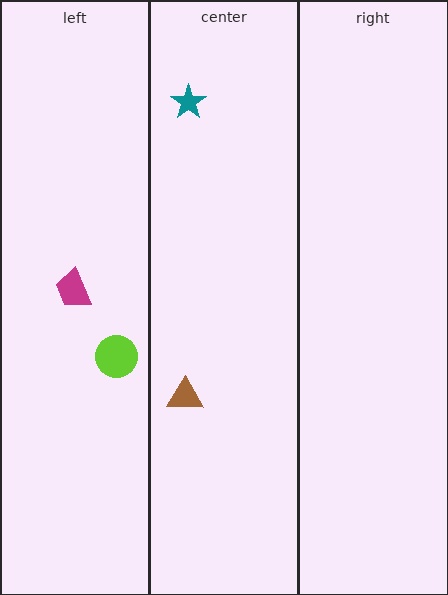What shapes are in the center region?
The teal star, the brown triangle.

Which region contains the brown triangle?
The center region.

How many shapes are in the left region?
2.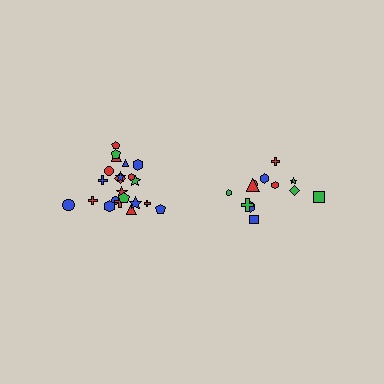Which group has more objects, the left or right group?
The left group.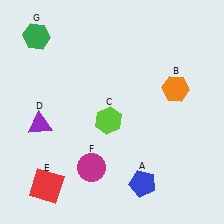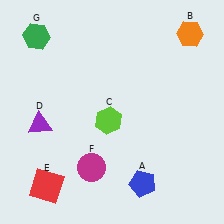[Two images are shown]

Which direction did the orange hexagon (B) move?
The orange hexagon (B) moved up.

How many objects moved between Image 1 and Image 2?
1 object moved between the two images.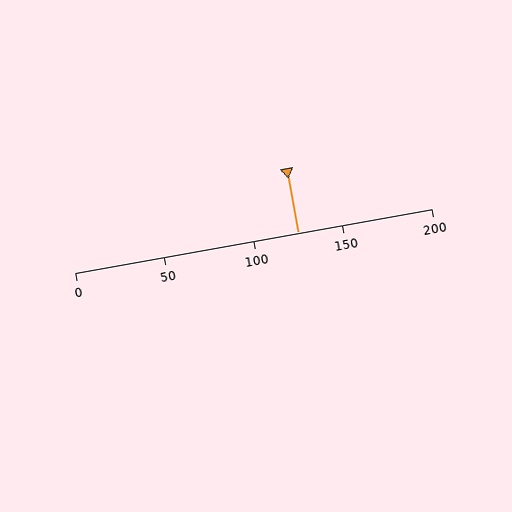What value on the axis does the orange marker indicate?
The marker indicates approximately 125.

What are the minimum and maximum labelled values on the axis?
The axis runs from 0 to 200.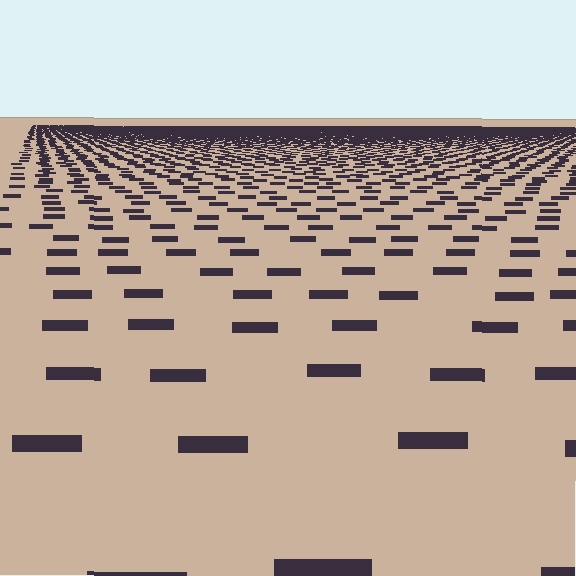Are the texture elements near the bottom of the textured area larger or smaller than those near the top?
Larger. Near the bottom, elements are closer to the viewer and appear at a bigger on-screen size.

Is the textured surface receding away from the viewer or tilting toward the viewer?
The surface is receding away from the viewer. Texture elements get smaller and denser toward the top.